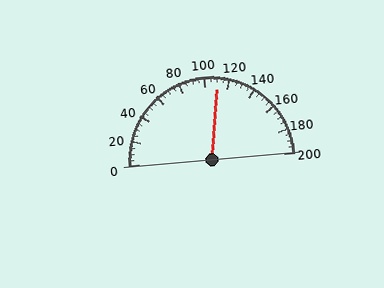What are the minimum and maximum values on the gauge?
The gauge ranges from 0 to 200.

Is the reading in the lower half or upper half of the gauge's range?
The reading is in the upper half of the range (0 to 200).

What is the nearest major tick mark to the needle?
The nearest major tick mark is 120.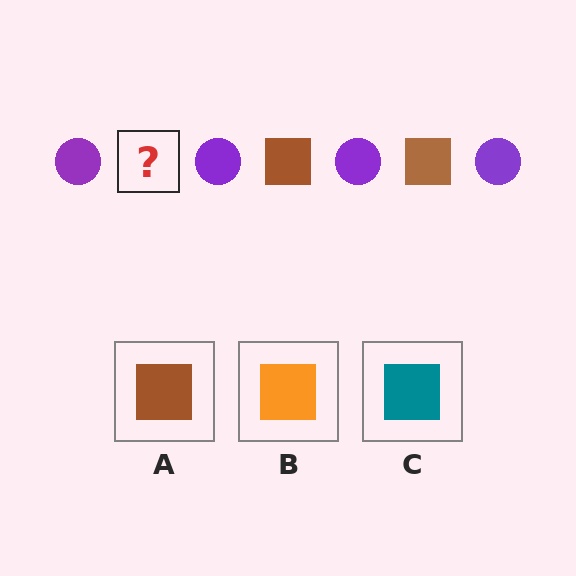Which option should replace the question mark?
Option A.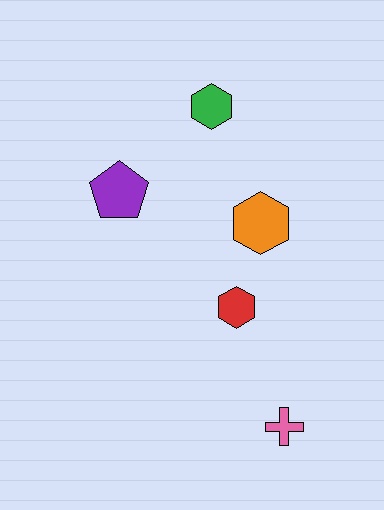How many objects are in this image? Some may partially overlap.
There are 5 objects.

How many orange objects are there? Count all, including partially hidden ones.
There is 1 orange object.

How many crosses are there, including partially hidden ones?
There is 1 cross.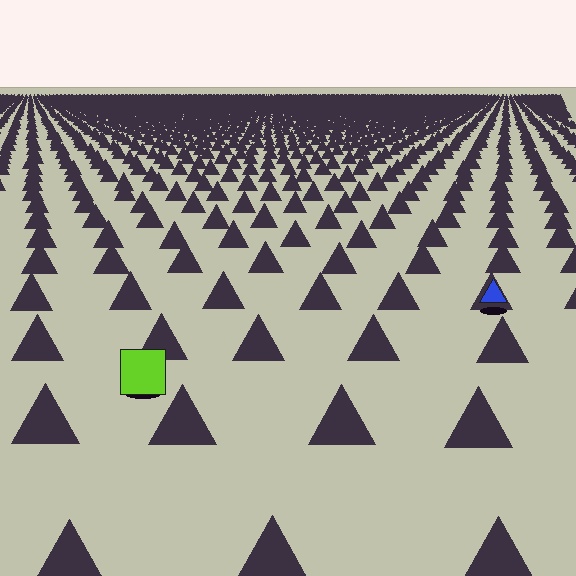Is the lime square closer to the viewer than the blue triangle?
Yes. The lime square is closer — you can tell from the texture gradient: the ground texture is coarser near it.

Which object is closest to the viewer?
The lime square is closest. The texture marks near it are larger and more spread out.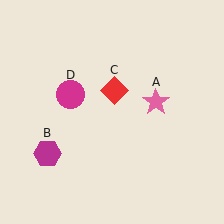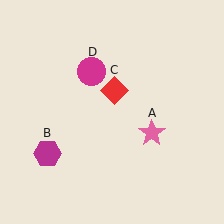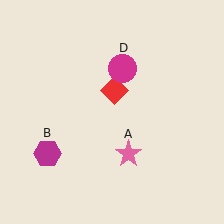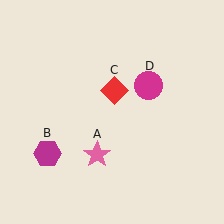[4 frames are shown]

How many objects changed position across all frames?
2 objects changed position: pink star (object A), magenta circle (object D).